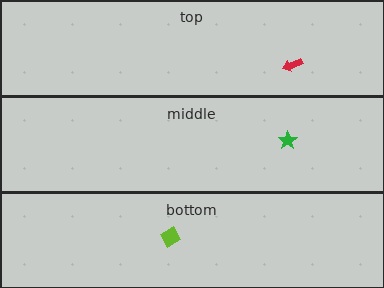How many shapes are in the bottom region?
1.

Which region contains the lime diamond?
The bottom region.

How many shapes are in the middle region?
1.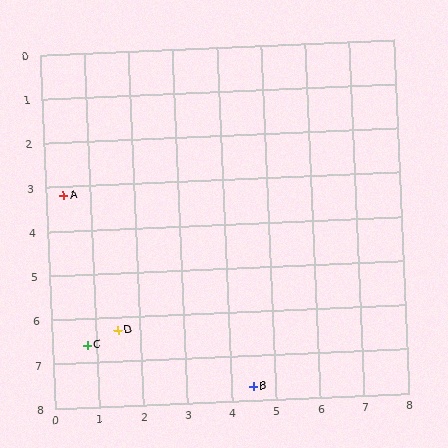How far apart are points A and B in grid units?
Points A and B are about 6.1 grid units apart.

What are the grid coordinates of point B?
Point B is at approximately (4.5, 7.7).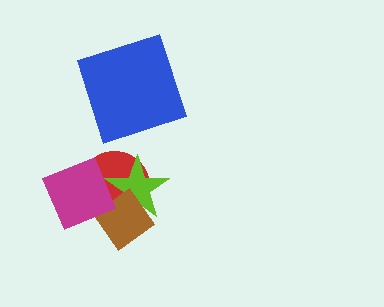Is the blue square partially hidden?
No, no other shape covers it.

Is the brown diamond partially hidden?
Yes, it is partially covered by another shape.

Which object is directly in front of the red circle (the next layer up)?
The lime star is directly in front of the red circle.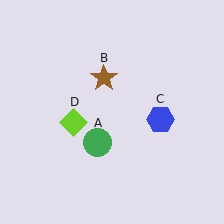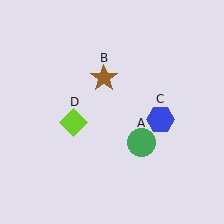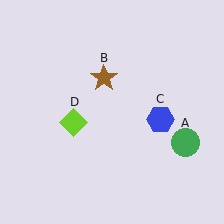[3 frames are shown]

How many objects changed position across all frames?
1 object changed position: green circle (object A).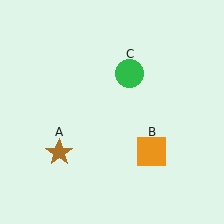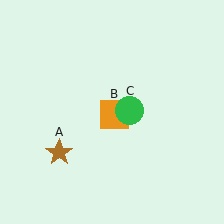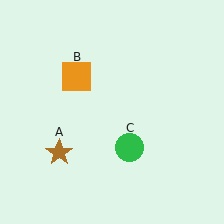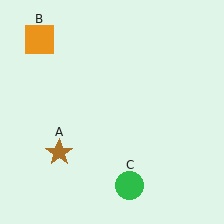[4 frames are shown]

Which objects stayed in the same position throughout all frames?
Brown star (object A) remained stationary.